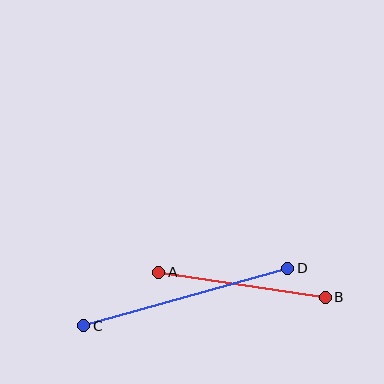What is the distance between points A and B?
The distance is approximately 168 pixels.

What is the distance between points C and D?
The distance is approximately 212 pixels.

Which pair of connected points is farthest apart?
Points C and D are farthest apart.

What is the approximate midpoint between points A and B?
The midpoint is at approximately (242, 285) pixels.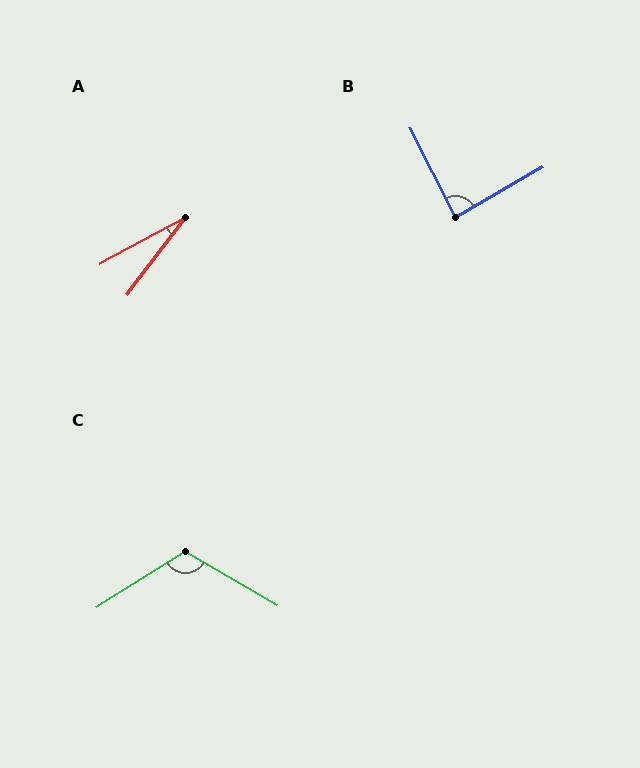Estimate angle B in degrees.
Approximately 87 degrees.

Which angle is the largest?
C, at approximately 117 degrees.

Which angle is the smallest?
A, at approximately 24 degrees.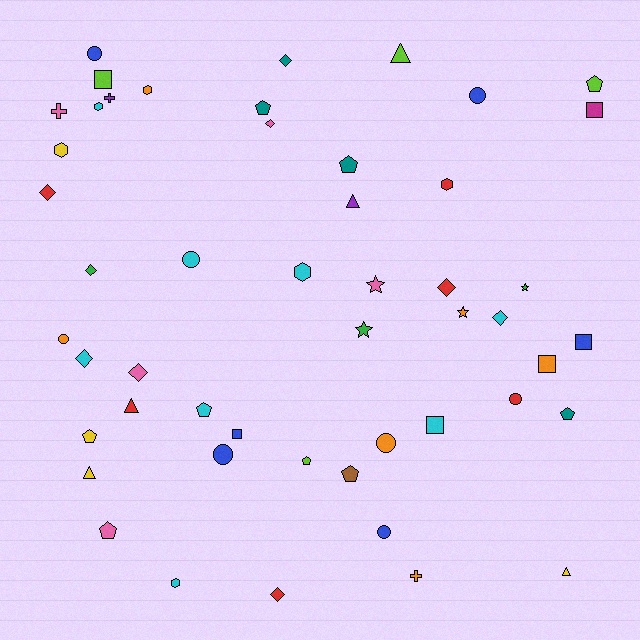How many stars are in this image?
There are 4 stars.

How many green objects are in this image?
There are 3 green objects.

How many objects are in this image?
There are 50 objects.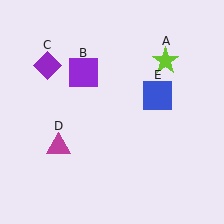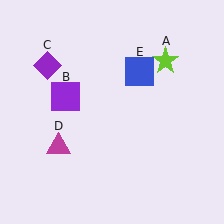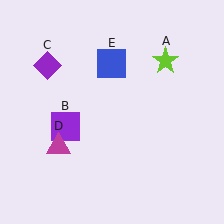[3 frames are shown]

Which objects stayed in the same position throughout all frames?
Lime star (object A) and purple diamond (object C) and magenta triangle (object D) remained stationary.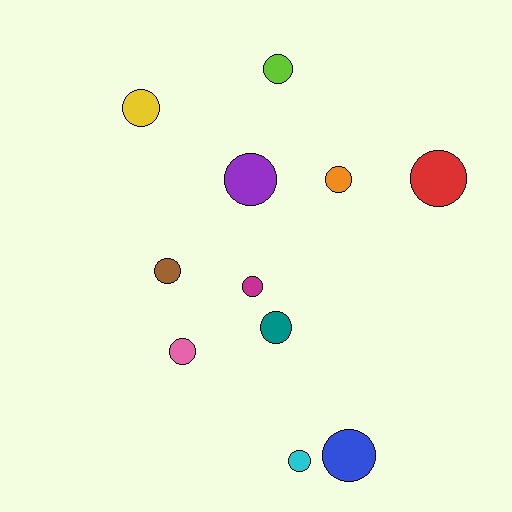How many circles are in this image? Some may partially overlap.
There are 11 circles.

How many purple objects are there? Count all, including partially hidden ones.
There is 1 purple object.